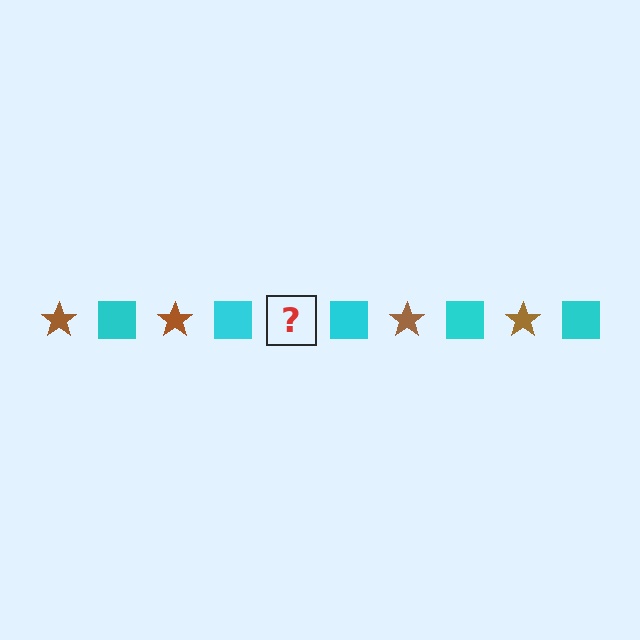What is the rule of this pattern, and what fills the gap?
The rule is that the pattern alternates between brown star and cyan square. The gap should be filled with a brown star.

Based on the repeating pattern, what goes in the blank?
The blank should be a brown star.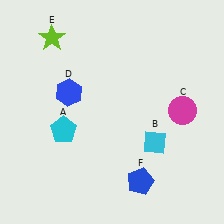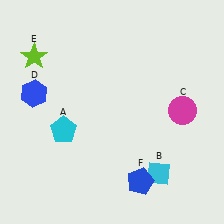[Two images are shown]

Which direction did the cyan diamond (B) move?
The cyan diamond (B) moved down.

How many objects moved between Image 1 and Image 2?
3 objects moved between the two images.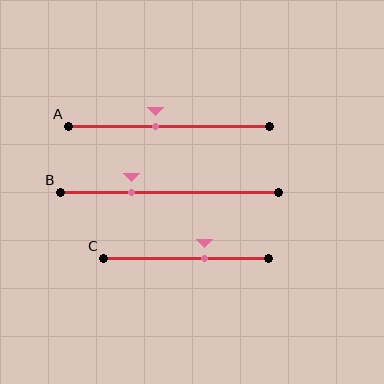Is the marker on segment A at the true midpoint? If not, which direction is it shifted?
No, the marker on segment A is shifted to the left by about 7% of the segment length.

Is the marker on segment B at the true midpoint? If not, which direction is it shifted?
No, the marker on segment B is shifted to the left by about 17% of the segment length.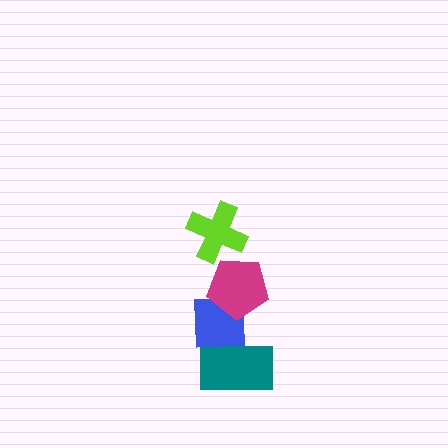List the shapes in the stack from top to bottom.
From top to bottom: the lime cross, the magenta pentagon, the blue square, the teal rectangle.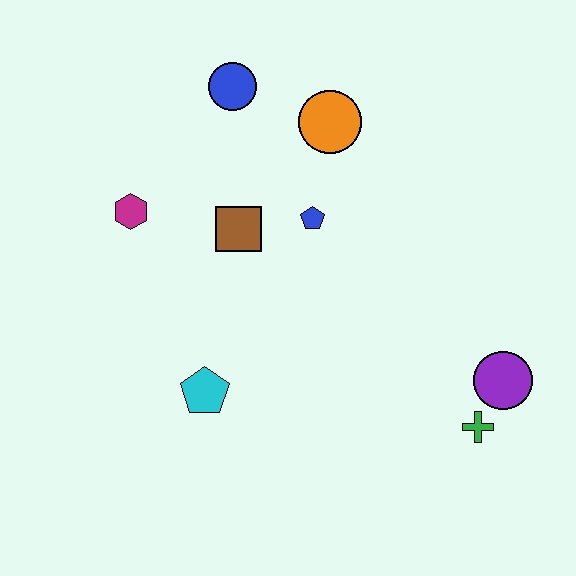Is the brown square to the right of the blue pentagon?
No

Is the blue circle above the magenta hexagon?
Yes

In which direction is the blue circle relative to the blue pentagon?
The blue circle is above the blue pentagon.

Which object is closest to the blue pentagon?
The brown square is closest to the blue pentagon.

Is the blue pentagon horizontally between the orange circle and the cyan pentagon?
Yes